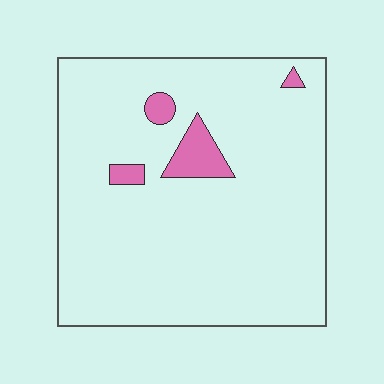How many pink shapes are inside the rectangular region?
4.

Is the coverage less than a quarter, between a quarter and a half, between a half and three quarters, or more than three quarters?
Less than a quarter.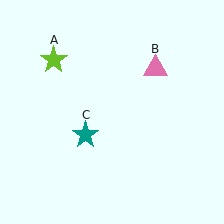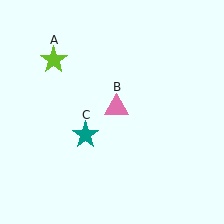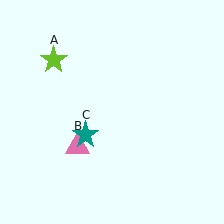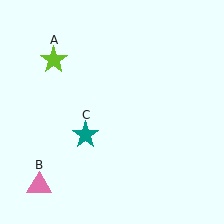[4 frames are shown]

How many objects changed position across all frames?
1 object changed position: pink triangle (object B).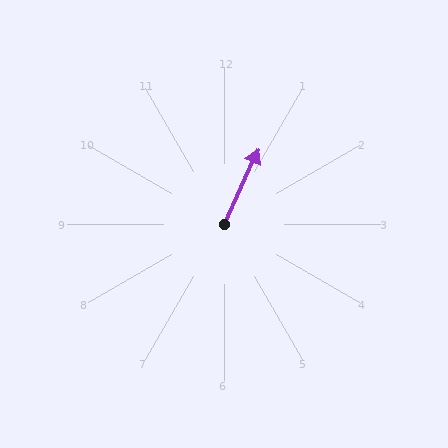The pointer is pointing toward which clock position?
Roughly 1 o'clock.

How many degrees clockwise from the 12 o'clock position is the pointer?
Approximately 25 degrees.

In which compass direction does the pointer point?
Northeast.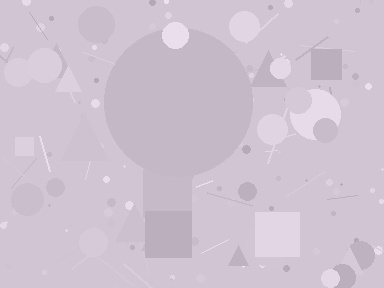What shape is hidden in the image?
A circle is hidden in the image.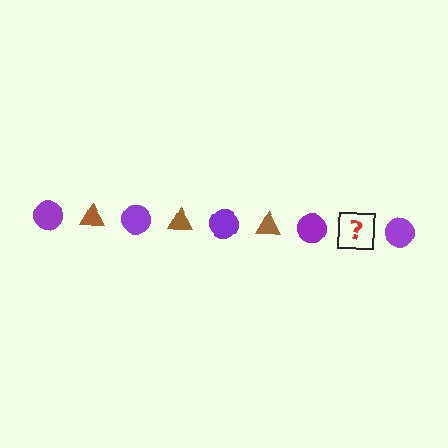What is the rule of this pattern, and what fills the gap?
The rule is that the pattern alternates between purple circle and brown triangle. The gap should be filled with a brown triangle.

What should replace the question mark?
The question mark should be replaced with a brown triangle.